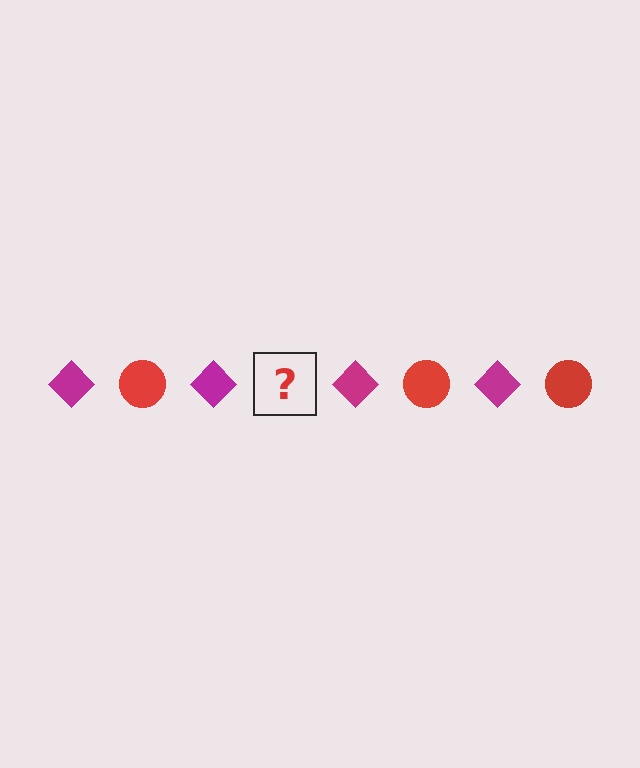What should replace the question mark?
The question mark should be replaced with a red circle.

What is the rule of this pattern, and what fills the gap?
The rule is that the pattern alternates between magenta diamond and red circle. The gap should be filled with a red circle.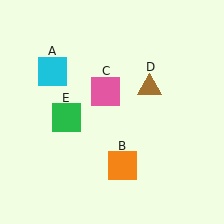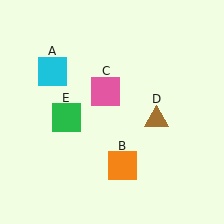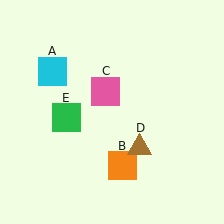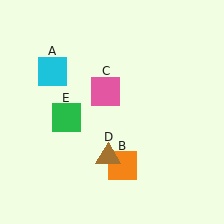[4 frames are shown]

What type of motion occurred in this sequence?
The brown triangle (object D) rotated clockwise around the center of the scene.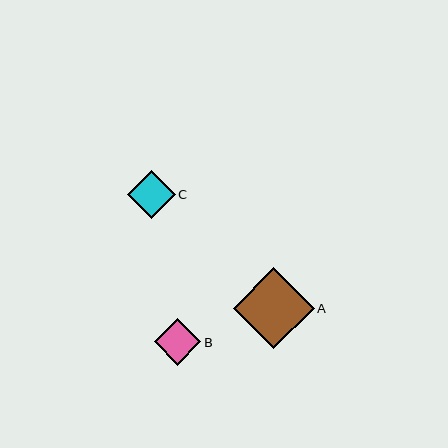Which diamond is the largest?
Diamond A is the largest with a size of approximately 81 pixels.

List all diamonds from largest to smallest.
From largest to smallest: A, C, B.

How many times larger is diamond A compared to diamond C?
Diamond A is approximately 1.7 times the size of diamond C.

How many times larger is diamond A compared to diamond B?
Diamond A is approximately 1.7 times the size of diamond B.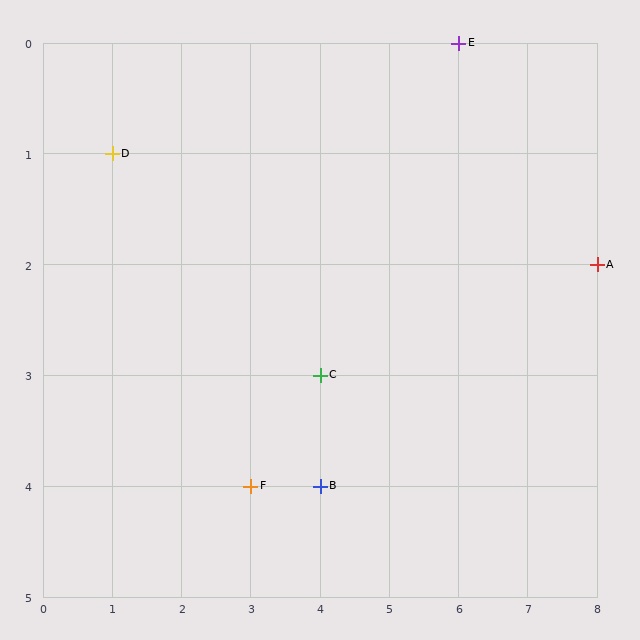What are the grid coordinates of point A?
Point A is at grid coordinates (8, 2).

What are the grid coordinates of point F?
Point F is at grid coordinates (3, 4).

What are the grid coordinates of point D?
Point D is at grid coordinates (1, 1).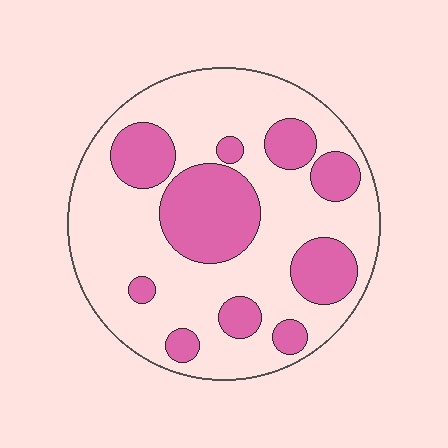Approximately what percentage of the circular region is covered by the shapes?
Approximately 30%.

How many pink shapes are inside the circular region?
10.